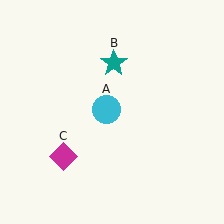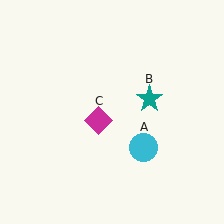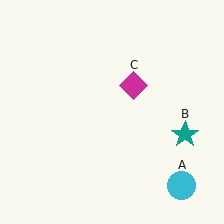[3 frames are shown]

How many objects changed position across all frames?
3 objects changed position: cyan circle (object A), teal star (object B), magenta diamond (object C).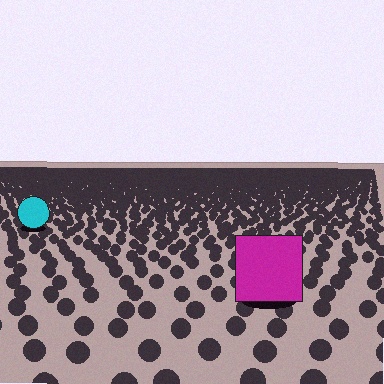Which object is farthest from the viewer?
The cyan circle is farthest from the viewer. It appears smaller and the ground texture around it is denser.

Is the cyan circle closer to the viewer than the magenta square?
No. The magenta square is closer — you can tell from the texture gradient: the ground texture is coarser near it.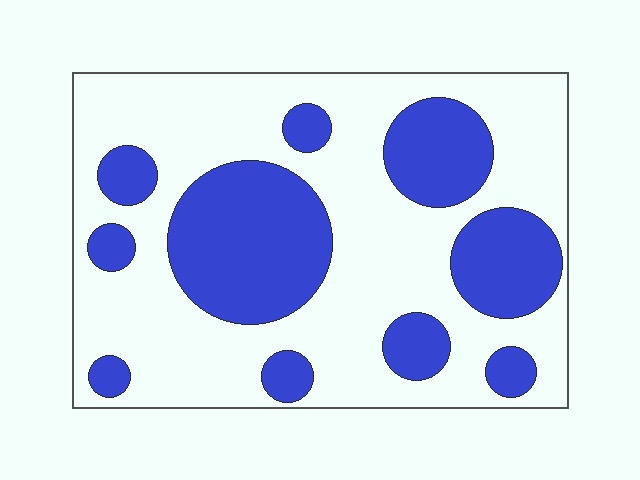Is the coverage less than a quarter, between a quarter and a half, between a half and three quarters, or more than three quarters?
Between a quarter and a half.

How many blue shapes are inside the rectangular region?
10.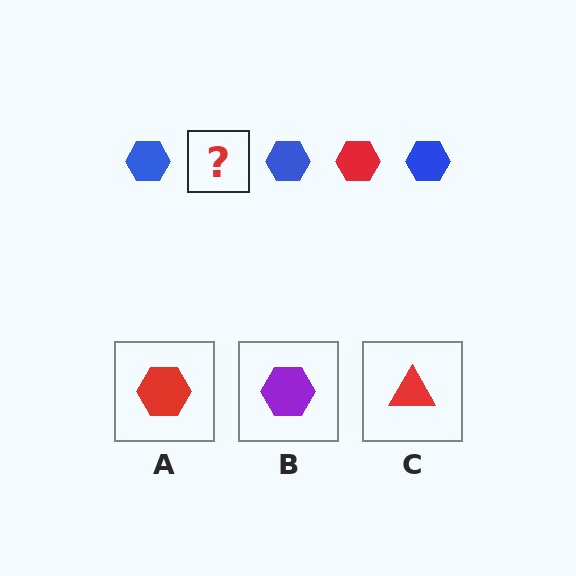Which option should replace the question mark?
Option A.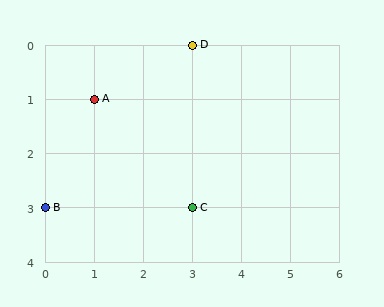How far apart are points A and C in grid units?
Points A and C are 2 columns and 2 rows apart (about 2.8 grid units diagonally).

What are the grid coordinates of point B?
Point B is at grid coordinates (0, 3).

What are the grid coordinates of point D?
Point D is at grid coordinates (3, 0).